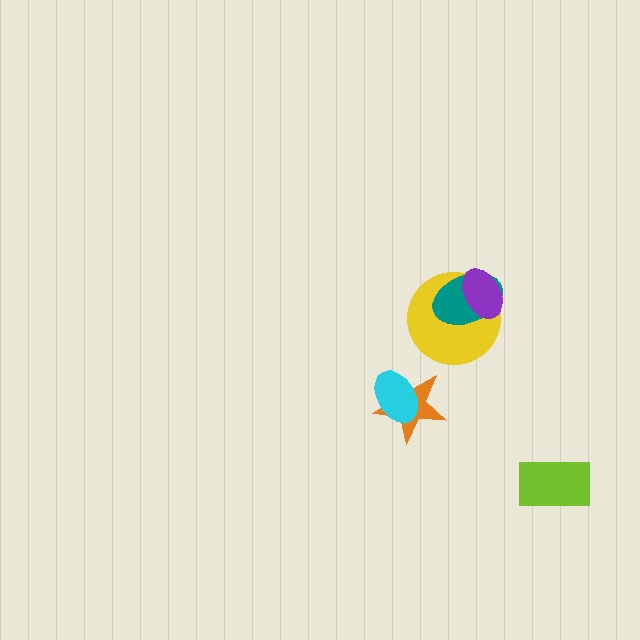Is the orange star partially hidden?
Yes, it is partially covered by another shape.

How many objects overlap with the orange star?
1 object overlaps with the orange star.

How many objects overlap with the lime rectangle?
0 objects overlap with the lime rectangle.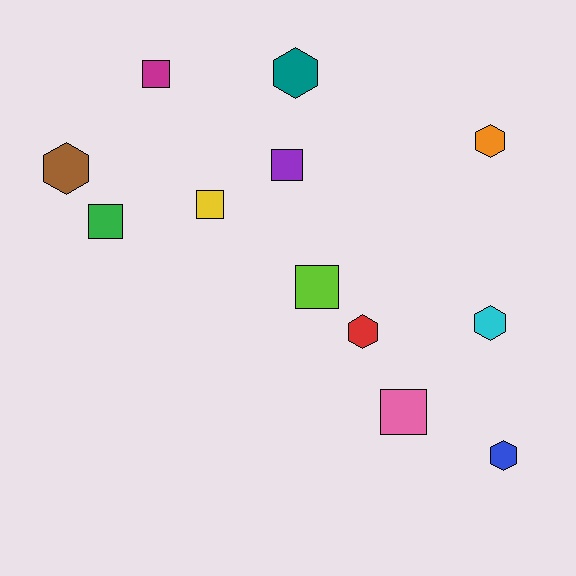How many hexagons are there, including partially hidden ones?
There are 6 hexagons.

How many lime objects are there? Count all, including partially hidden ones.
There is 1 lime object.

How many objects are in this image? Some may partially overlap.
There are 12 objects.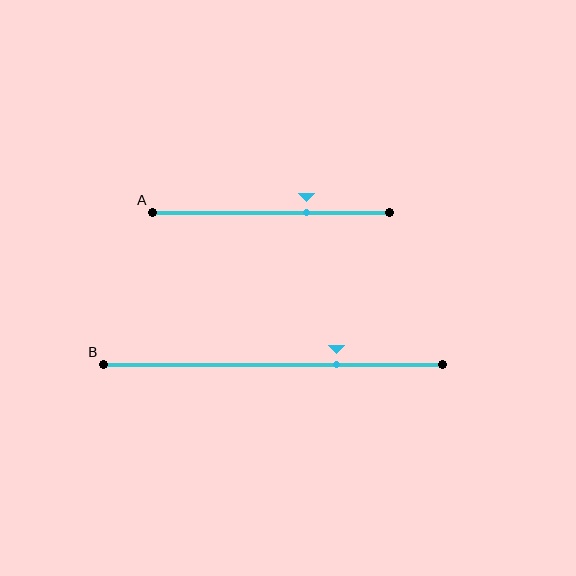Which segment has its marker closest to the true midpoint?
Segment A has its marker closest to the true midpoint.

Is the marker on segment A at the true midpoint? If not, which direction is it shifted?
No, the marker on segment A is shifted to the right by about 15% of the segment length.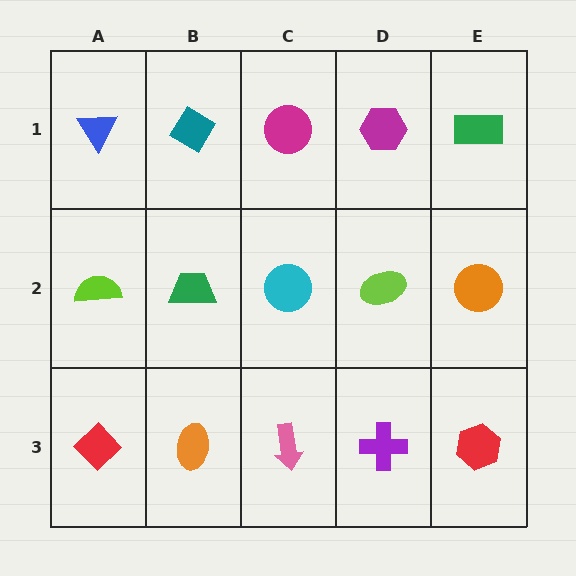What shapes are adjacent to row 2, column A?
A blue triangle (row 1, column A), a red diamond (row 3, column A), a green trapezoid (row 2, column B).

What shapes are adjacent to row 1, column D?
A lime ellipse (row 2, column D), a magenta circle (row 1, column C), a green rectangle (row 1, column E).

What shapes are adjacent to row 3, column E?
An orange circle (row 2, column E), a purple cross (row 3, column D).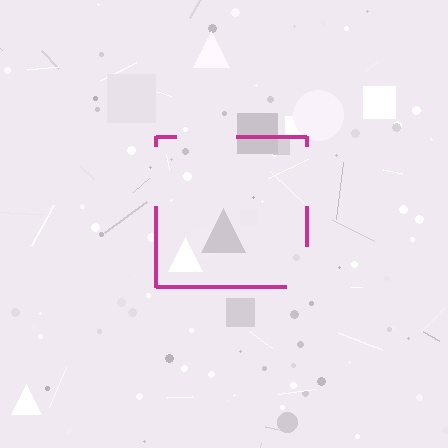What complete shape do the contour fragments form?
The contour fragments form a square.